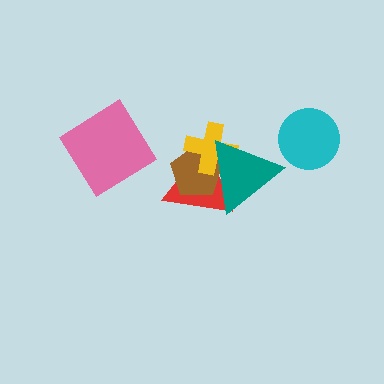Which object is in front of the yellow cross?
The teal triangle is in front of the yellow cross.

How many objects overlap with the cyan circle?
0 objects overlap with the cyan circle.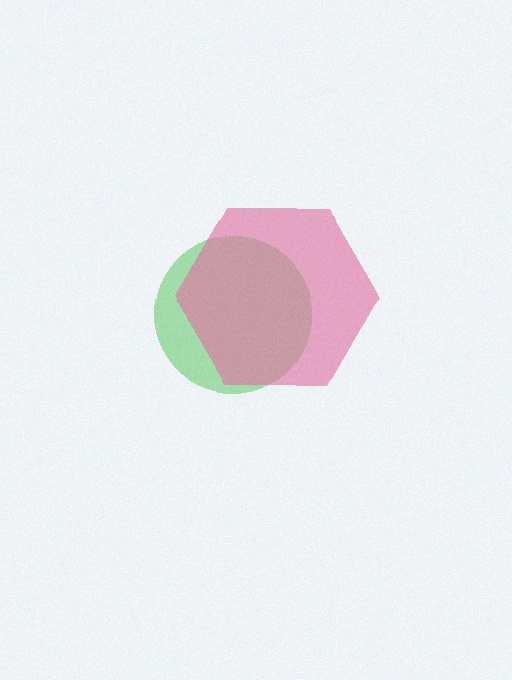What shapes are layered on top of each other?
The layered shapes are: a green circle, a pink hexagon.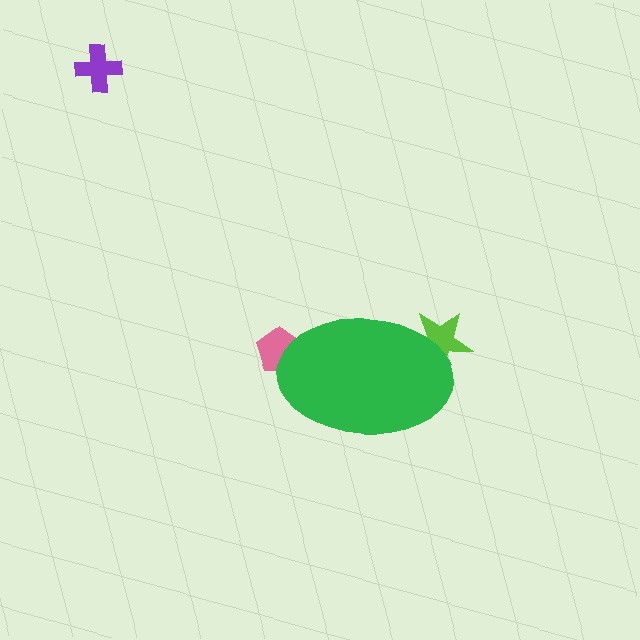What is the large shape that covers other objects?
A green ellipse.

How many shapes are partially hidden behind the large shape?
2 shapes are partially hidden.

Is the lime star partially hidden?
Yes, the lime star is partially hidden behind the green ellipse.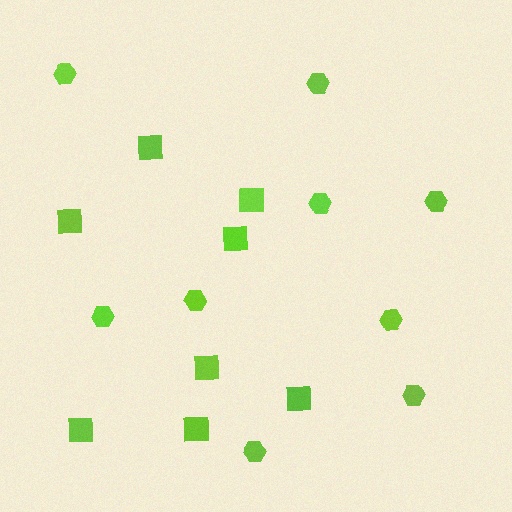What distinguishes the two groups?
There are 2 groups: one group of squares (8) and one group of hexagons (9).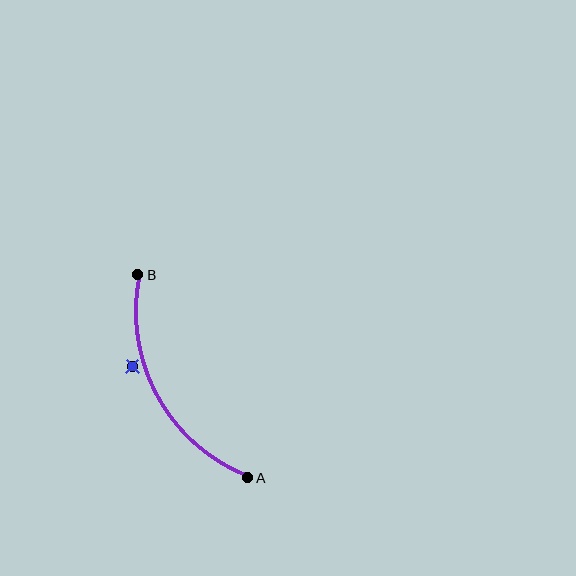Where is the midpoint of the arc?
The arc midpoint is the point on the curve farthest from the straight line joining A and B. It sits to the left of that line.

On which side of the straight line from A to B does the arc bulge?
The arc bulges to the left of the straight line connecting A and B.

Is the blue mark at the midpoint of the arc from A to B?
No — the blue mark does not lie on the arc at all. It sits slightly outside the curve.